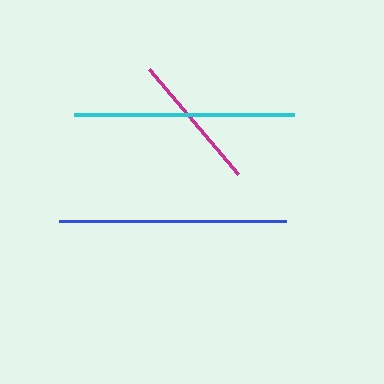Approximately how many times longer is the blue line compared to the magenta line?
The blue line is approximately 1.6 times the length of the magenta line.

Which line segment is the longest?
The blue line is the longest at approximately 227 pixels.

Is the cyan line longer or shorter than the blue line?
The blue line is longer than the cyan line.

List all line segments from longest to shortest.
From longest to shortest: blue, cyan, magenta.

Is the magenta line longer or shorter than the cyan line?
The cyan line is longer than the magenta line.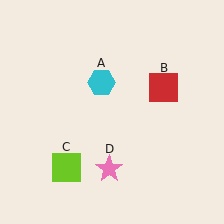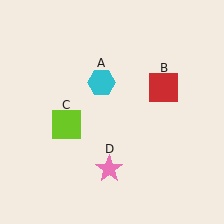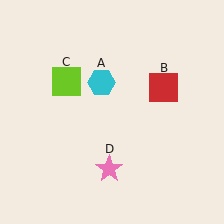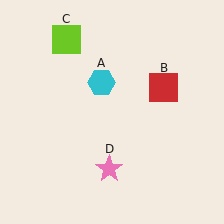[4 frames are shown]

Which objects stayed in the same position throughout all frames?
Cyan hexagon (object A) and red square (object B) and pink star (object D) remained stationary.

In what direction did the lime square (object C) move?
The lime square (object C) moved up.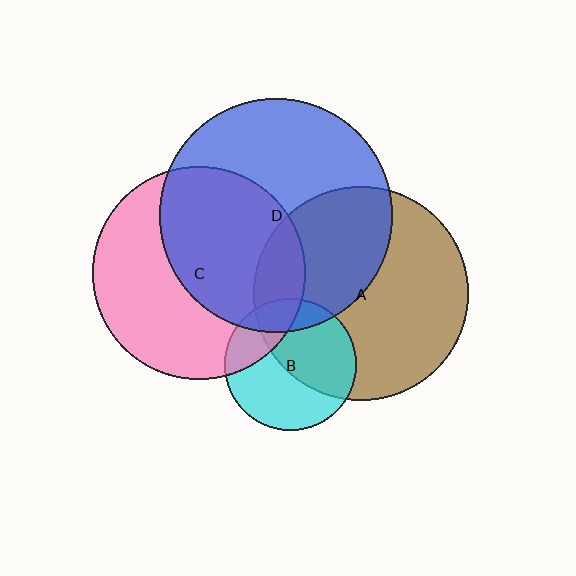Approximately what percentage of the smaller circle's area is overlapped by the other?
Approximately 50%.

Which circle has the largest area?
Circle D (blue).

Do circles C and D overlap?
Yes.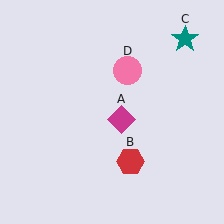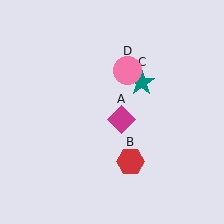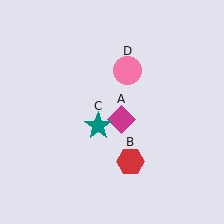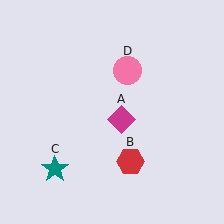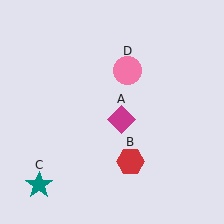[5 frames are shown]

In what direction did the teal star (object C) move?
The teal star (object C) moved down and to the left.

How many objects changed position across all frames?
1 object changed position: teal star (object C).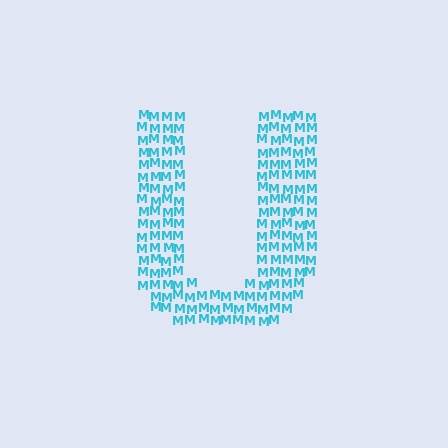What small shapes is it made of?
It is made of small letter M's.